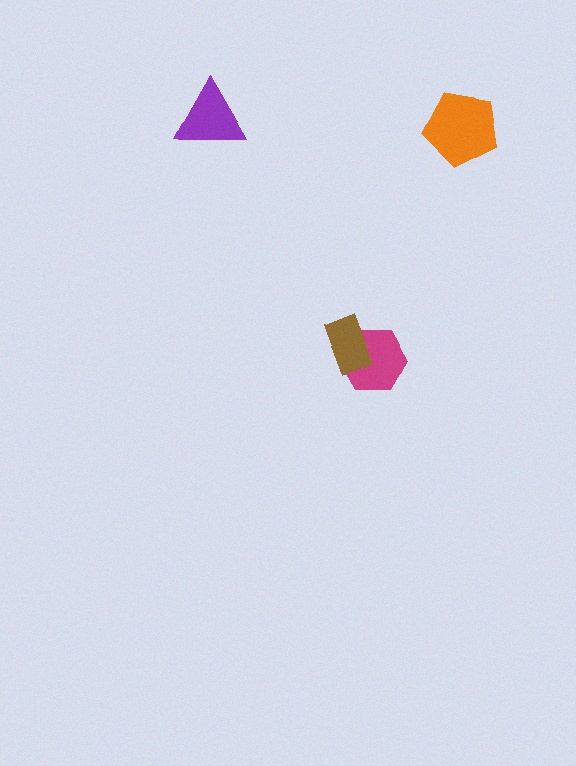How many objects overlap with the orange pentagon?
0 objects overlap with the orange pentagon.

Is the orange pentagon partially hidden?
No, no other shape covers it.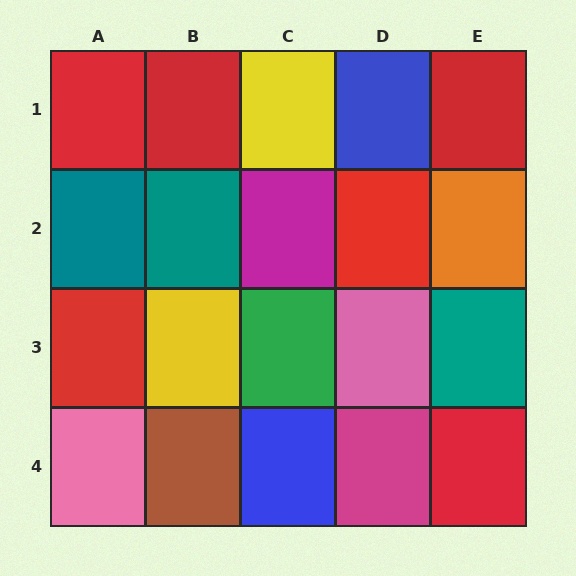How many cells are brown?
1 cell is brown.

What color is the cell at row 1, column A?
Red.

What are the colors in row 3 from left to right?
Red, yellow, green, pink, teal.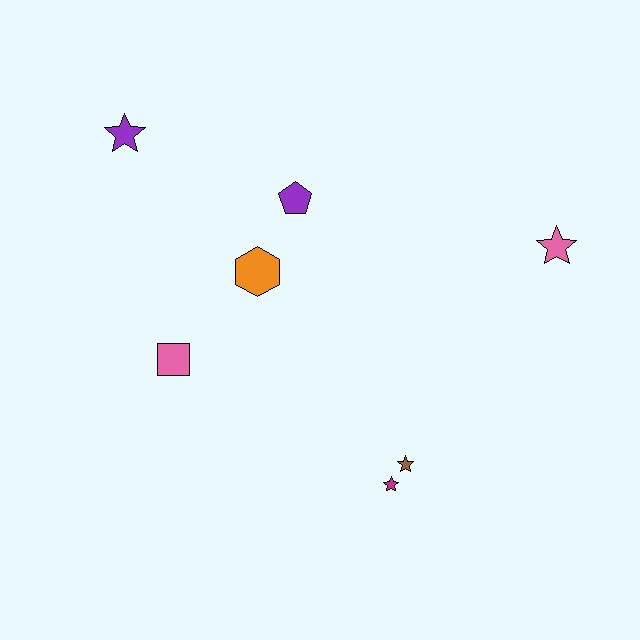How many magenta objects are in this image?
There is 1 magenta object.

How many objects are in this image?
There are 7 objects.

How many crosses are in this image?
There are no crosses.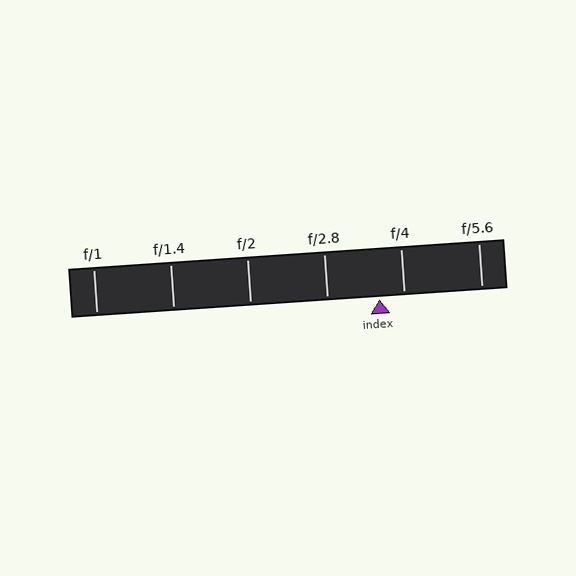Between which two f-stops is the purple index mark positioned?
The index mark is between f/2.8 and f/4.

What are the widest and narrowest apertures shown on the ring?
The widest aperture shown is f/1 and the narrowest is f/5.6.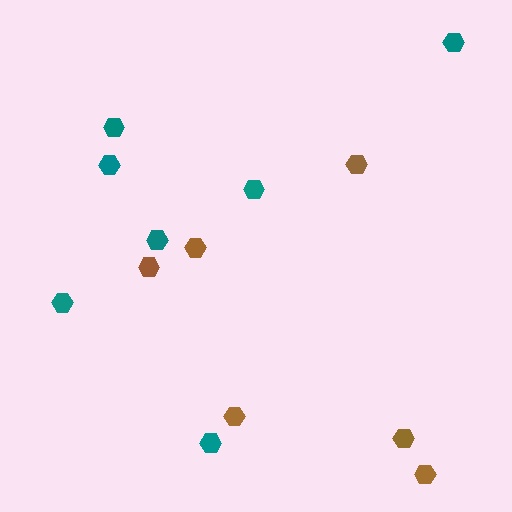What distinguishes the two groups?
There are 2 groups: one group of brown hexagons (6) and one group of teal hexagons (7).